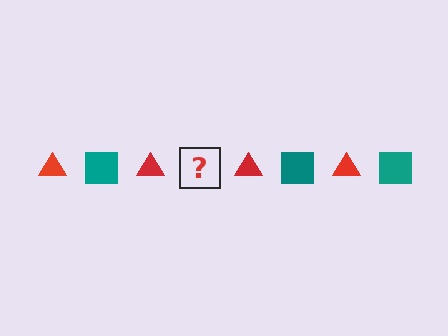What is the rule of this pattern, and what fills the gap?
The rule is that the pattern alternates between red triangle and teal square. The gap should be filled with a teal square.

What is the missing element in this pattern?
The missing element is a teal square.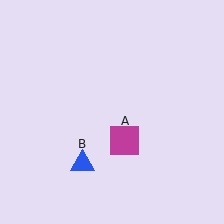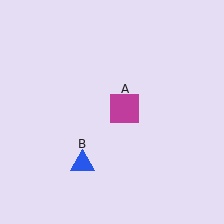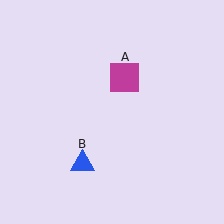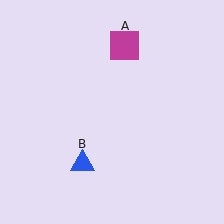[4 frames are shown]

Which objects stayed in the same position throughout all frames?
Blue triangle (object B) remained stationary.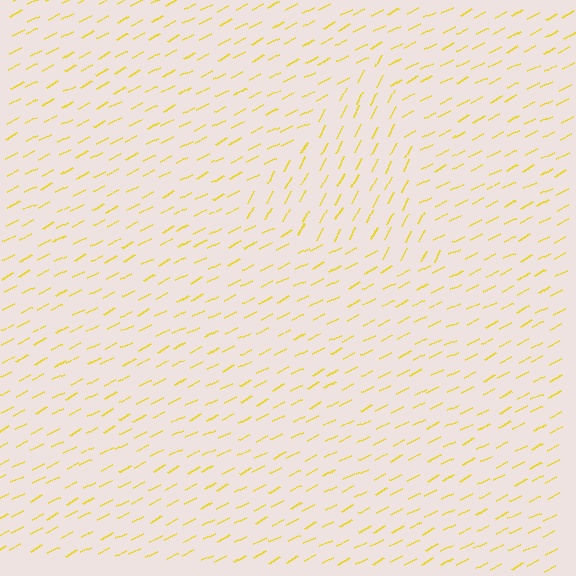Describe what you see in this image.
The image is filled with small yellow line segments. A triangle region in the image has lines oriented differently from the surrounding lines, creating a visible texture boundary.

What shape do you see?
I see a triangle.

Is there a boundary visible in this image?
Yes, there is a texture boundary formed by a change in line orientation.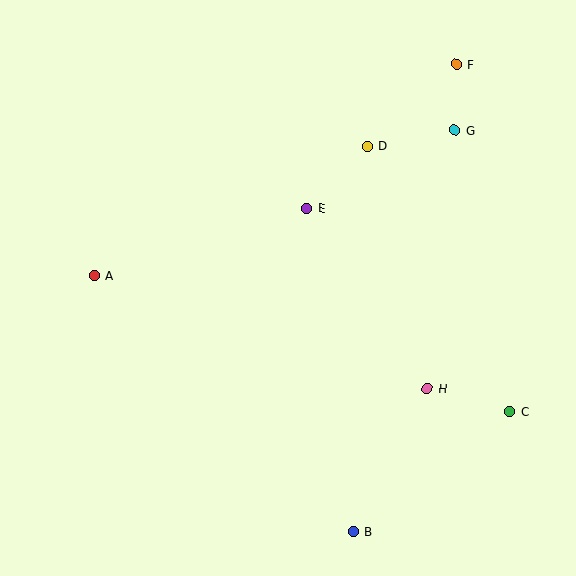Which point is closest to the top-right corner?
Point F is closest to the top-right corner.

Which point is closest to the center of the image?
Point E at (307, 208) is closest to the center.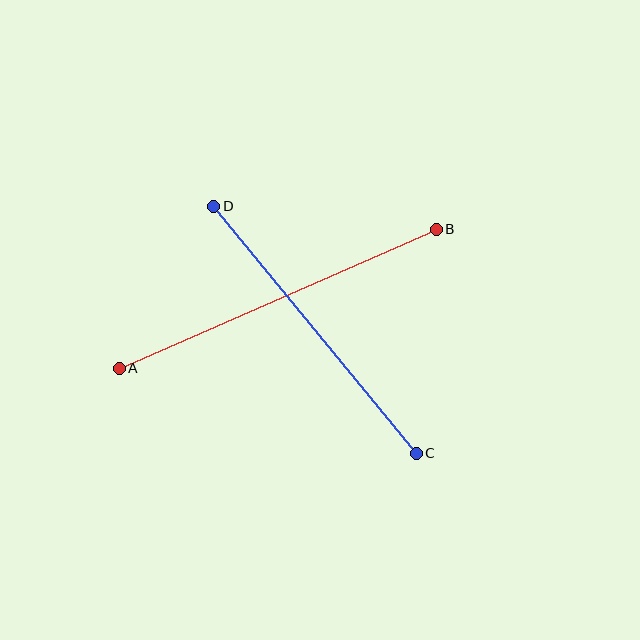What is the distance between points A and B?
The distance is approximately 346 pixels.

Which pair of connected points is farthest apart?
Points A and B are farthest apart.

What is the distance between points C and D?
The distance is approximately 319 pixels.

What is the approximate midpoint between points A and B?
The midpoint is at approximately (278, 299) pixels.